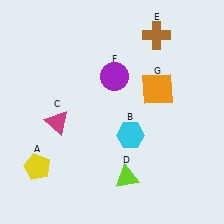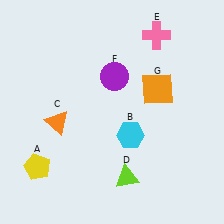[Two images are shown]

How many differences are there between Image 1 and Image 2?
There are 2 differences between the two images.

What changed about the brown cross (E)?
In Image 1, E is brown. In Image 2, it changed to pink.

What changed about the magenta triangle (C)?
In Image 1, C is magenta. In Image 2, it changed to orange.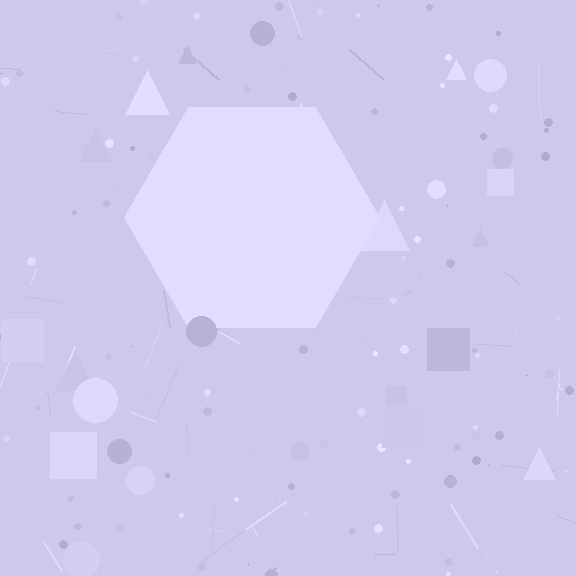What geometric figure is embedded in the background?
A hexagon is embedded in the background.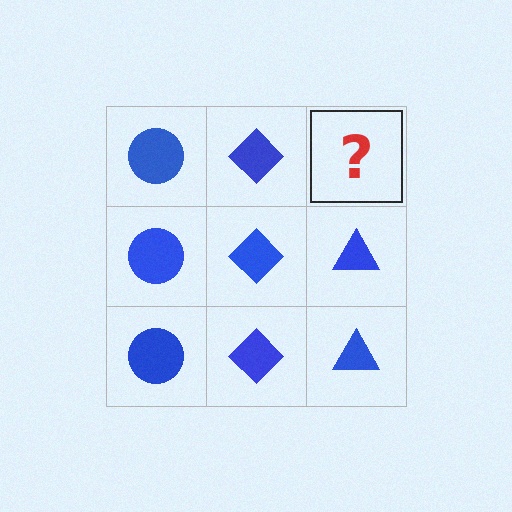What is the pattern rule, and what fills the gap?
The rule is that each column has a consistent shape. The gap should be filled with a blue triangle.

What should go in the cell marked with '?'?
The missing cell should contain a blue triangle.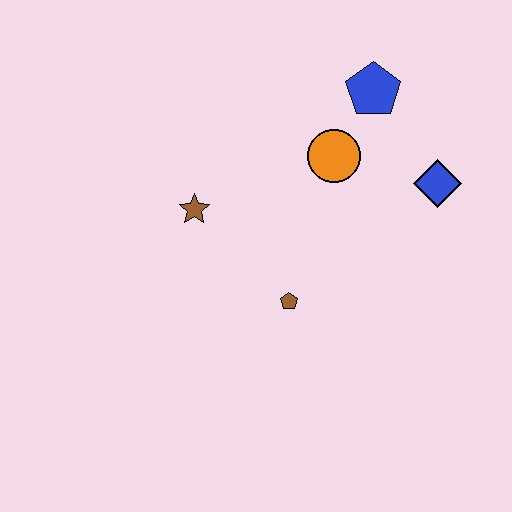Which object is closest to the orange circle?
The blue pentagon is closest to the orange circle.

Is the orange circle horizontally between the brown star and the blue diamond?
Yes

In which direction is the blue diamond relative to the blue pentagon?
The blue diamond is below the blue pentagon.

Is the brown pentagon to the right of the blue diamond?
No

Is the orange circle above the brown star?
Yes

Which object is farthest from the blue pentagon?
The brown pentagon is farthest from the blue pentagon.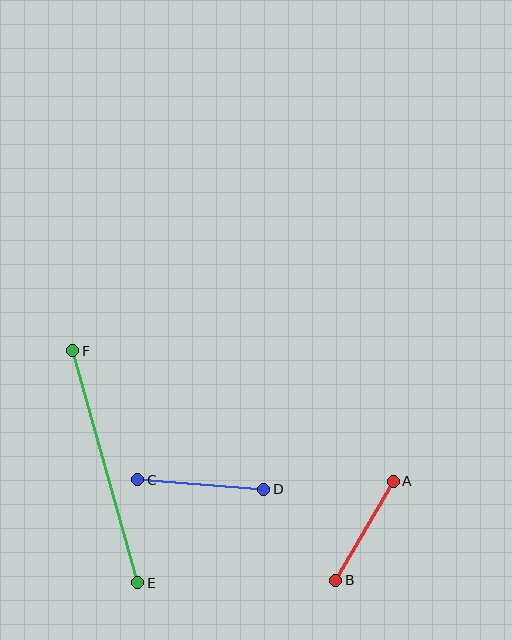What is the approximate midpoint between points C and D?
The midpoint is at approximately (201, 485) pixels.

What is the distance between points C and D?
The distance is approximately 126 pixels.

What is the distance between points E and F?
The distance is approximately 241 pixels.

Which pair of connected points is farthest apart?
Points E and F are farthest apart.